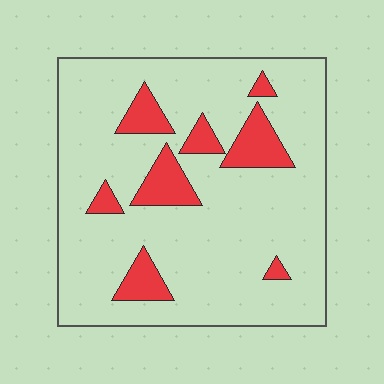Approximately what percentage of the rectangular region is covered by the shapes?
Approximately 15%.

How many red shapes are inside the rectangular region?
8.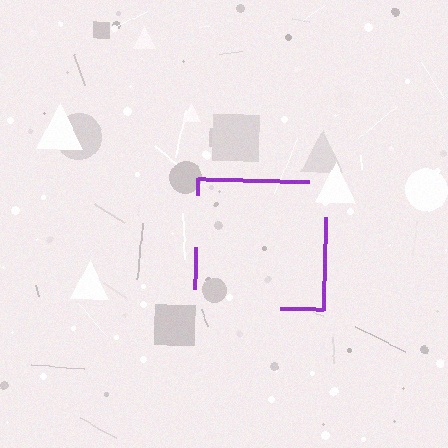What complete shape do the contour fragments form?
The contour fragments form a square.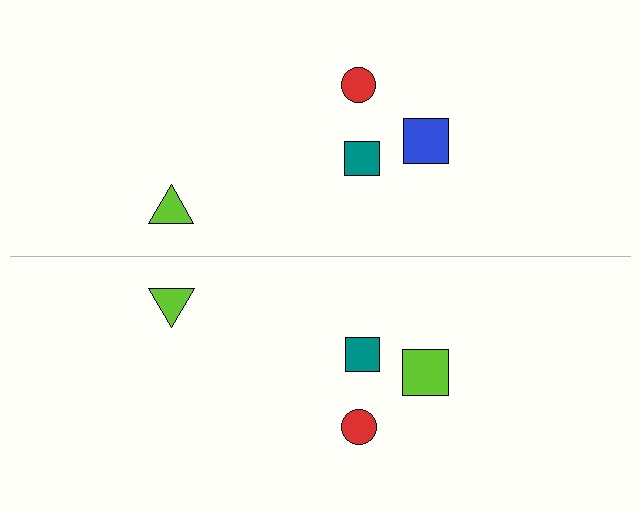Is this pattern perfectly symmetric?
No, the pattern is not perfectly symmetric. The lime square on the bottom side breaks the symmetry — its mirror counterpart is blue.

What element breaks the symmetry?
The lime square on the bottom side breaks the symmetry — its mirror counterpart is blue.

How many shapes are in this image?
There are 8 shapes in this image.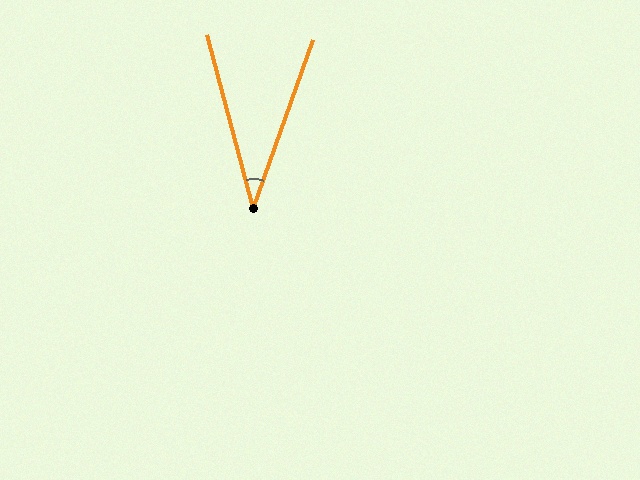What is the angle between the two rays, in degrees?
Approximately 34 degrees.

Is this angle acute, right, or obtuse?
It is acute.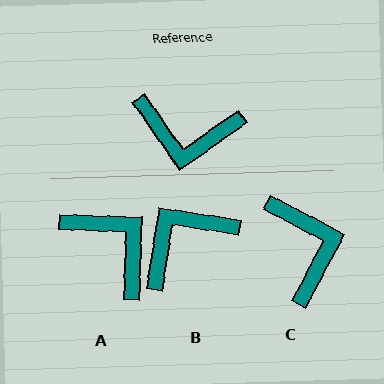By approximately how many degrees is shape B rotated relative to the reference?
Approximately 134 degrees clockwise.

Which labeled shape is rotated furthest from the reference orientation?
A, about 143 degrees away.